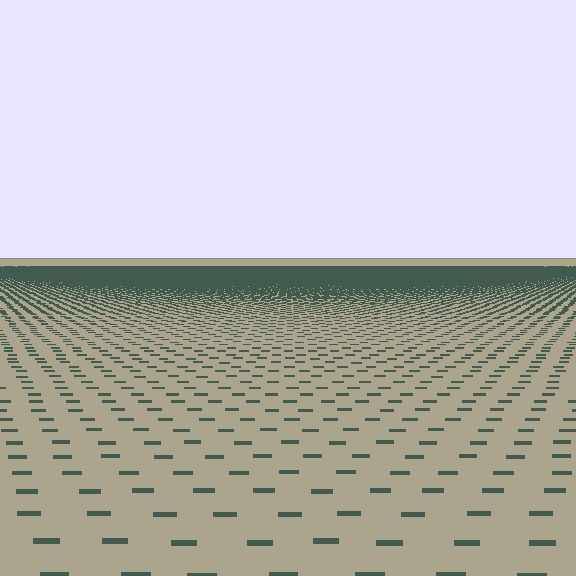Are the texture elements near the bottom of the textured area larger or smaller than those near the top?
Larger. Near the bottom, elements are closer to the viewer and appear at a bigger on-screen size.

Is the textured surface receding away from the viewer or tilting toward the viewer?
The surface is receding away from the viewer. Texture elements get smaller and denser toward the top.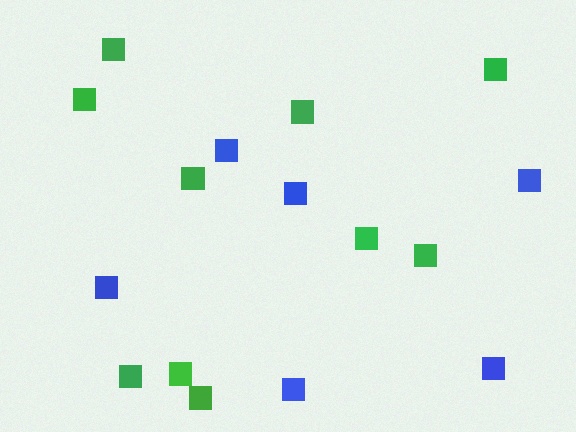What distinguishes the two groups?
There are 2 groups: one group of blue squares (6) and one group of green squares (10).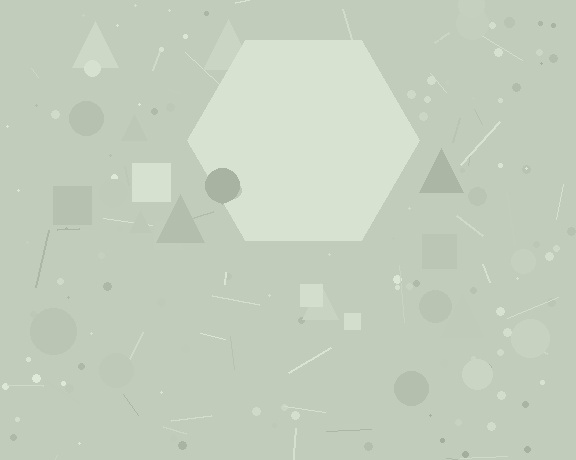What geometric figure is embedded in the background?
A hexagon is embedded in the background.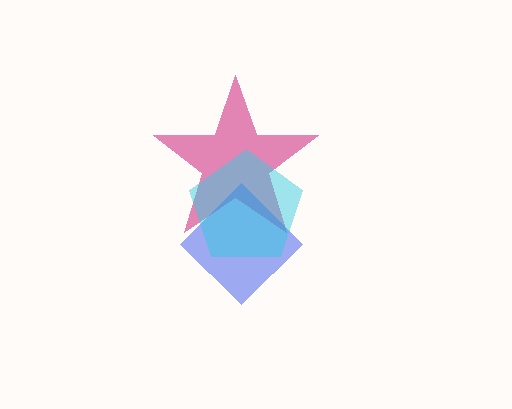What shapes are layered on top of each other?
The layered shapes are: a magenta star, a blue diamond, a cyan pentagon.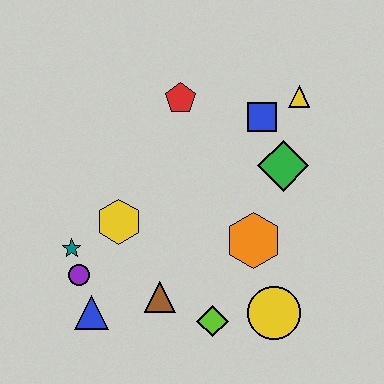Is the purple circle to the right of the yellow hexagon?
No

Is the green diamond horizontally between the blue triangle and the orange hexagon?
No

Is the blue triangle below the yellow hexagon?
Yes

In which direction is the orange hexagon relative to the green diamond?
The orange hexagon is below the green diamond.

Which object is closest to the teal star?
The purple circle is closest to the teal star.